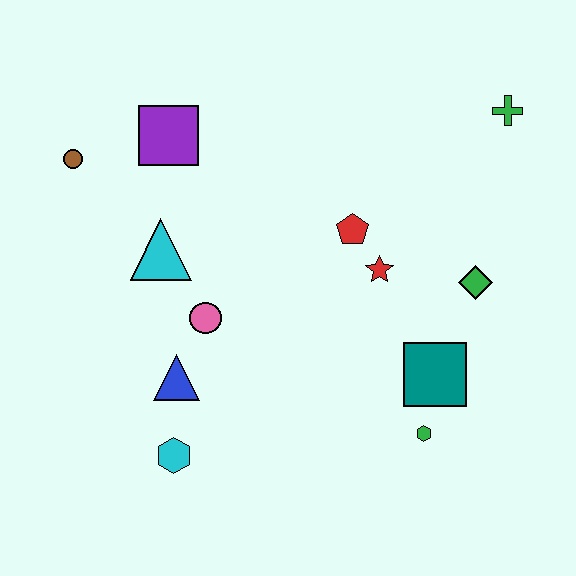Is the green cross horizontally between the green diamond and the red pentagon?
No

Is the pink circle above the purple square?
No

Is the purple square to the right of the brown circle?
Yes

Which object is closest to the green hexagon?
The teal square is closest to the green hexagon.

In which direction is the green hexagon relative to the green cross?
The green hexagon is below the green cross.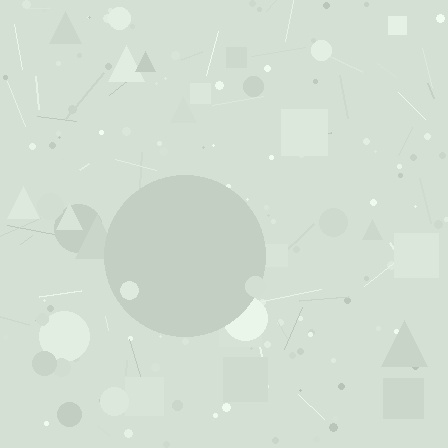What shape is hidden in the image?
A circle is hidden in the image.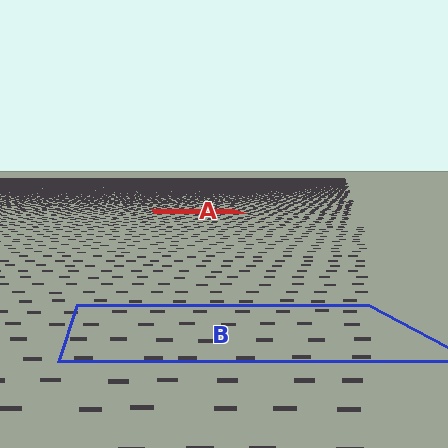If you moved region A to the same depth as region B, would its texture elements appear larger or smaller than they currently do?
They would appear larger. At a closer depth, the same texture elements are projected at a bigger on-screen size.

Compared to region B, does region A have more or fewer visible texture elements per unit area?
Region A has more texture elements per unit area — they are packed more densely because it is farther away.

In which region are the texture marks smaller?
The texture marks are smaller in region A, because it is farther away.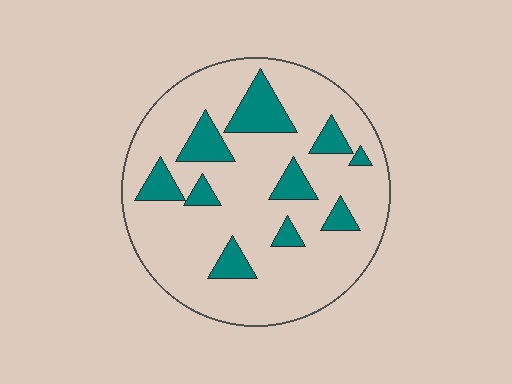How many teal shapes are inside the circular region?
10.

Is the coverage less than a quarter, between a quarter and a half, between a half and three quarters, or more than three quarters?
Less than a quarter.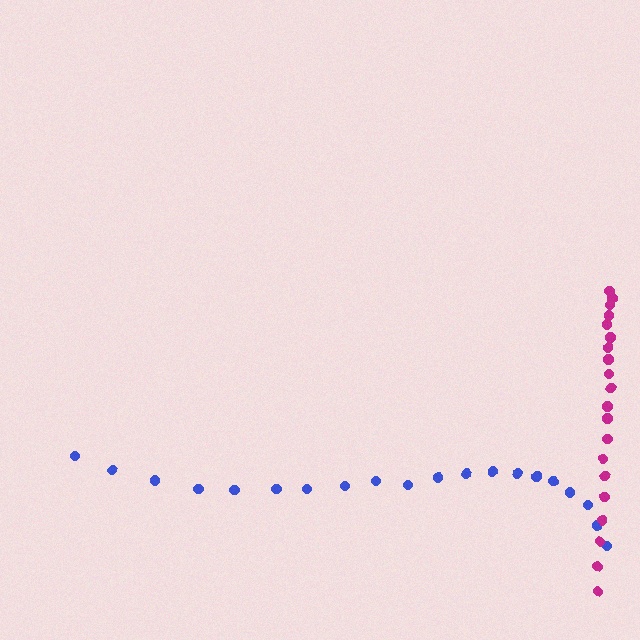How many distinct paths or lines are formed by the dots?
There are 2 distinct paths.